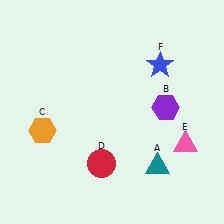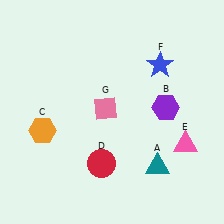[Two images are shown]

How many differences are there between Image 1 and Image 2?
There is 1 difference between the two images.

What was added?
A pink diamond (G) was added in Image 2.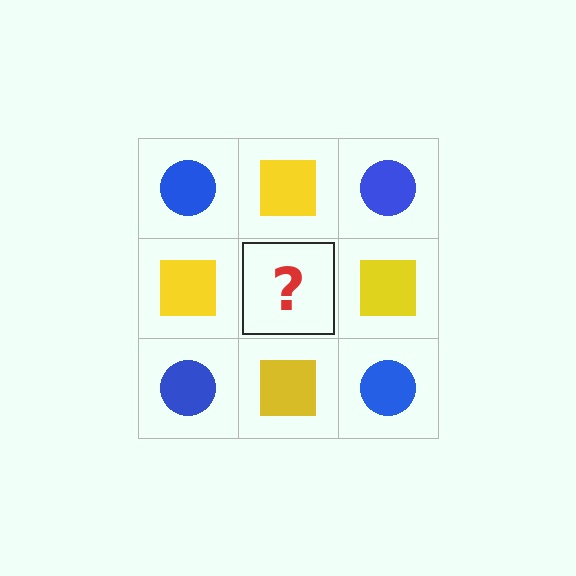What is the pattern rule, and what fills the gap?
The rule is that it alternates blue circle and yellow square in a checkerboard pattern. The gap should be filled with a blue circle.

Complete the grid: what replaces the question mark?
The question mark should be replaced with a blue circle.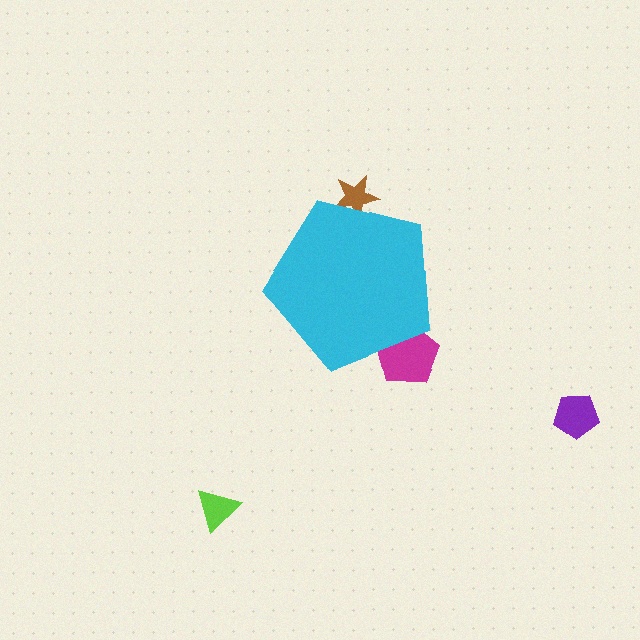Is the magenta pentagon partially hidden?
Yes, the magenta pentagon is partially hidden behind the cyan pentagon.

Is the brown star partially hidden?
Yes, the brown star is partially hidden behind the cyan pentagon.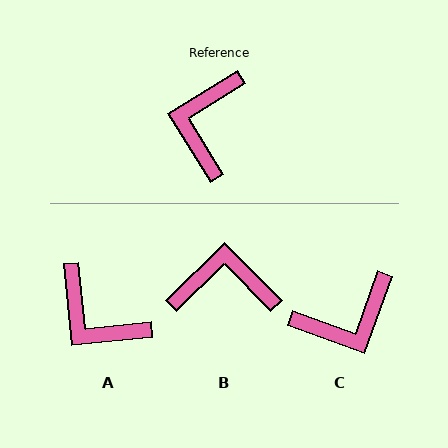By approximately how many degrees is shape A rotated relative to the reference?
Approximately 64 degrees counter-clockwise.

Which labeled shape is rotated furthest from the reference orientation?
C, about 128 degrees away.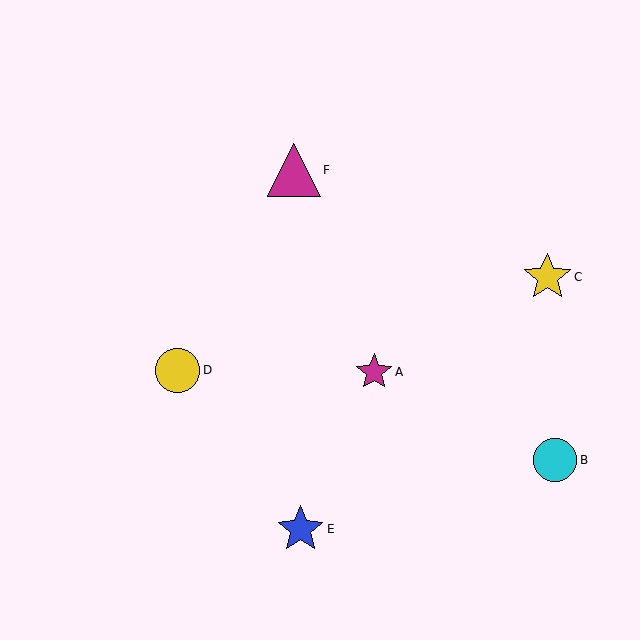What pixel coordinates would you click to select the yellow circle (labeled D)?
Click at (178, 370) to select the yellow circle D.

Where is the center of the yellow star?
The center of the yellow star is at (547, 277).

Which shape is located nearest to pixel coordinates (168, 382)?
The yellow circle (labeled D) at (178, 370) is nearest to that location.